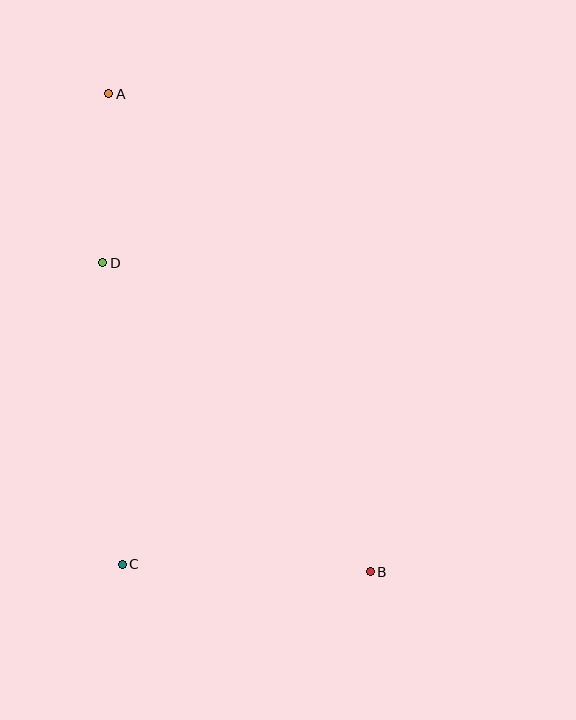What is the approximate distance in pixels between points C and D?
The distance between C and D is approximately 302 pixels.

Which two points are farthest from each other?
Points A and B are farthest from each other.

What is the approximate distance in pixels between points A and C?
The distance between A and C is approximately 470 pixels.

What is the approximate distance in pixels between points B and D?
The distance between B and D is approximately 409 pixels.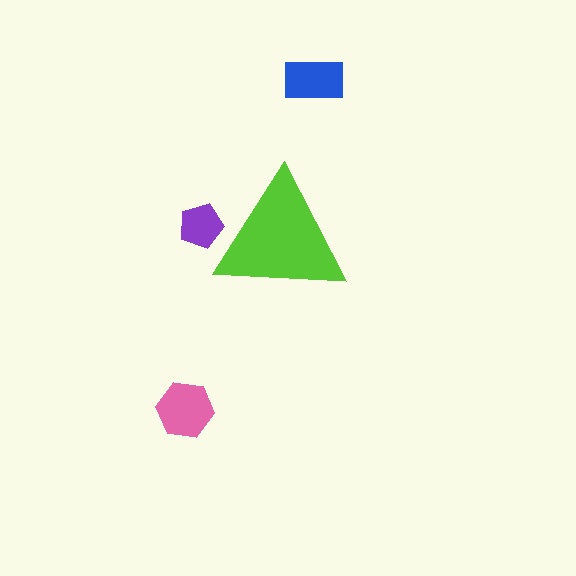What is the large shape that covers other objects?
A lime triangle.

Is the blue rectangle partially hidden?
No, the blue rectangle is fully visible.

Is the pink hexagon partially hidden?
No, the pink hexagon is fully visible.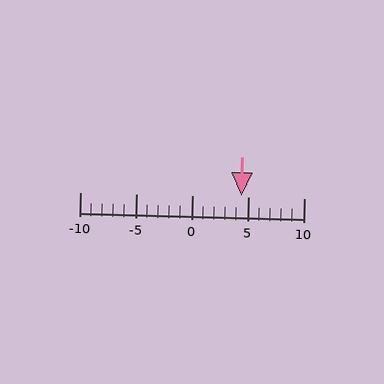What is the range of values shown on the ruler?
The ruler shows values from -10 to 10.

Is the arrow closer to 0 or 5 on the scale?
The arrow is closer to 5.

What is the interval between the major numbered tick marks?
The major tick marks are spaced 5 units apart.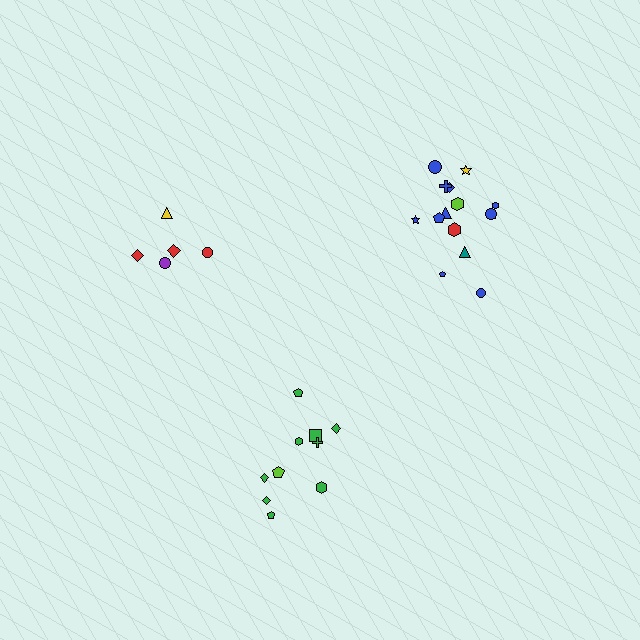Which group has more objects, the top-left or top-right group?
The top-right group.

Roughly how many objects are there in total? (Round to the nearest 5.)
Roughly 30 objects in total.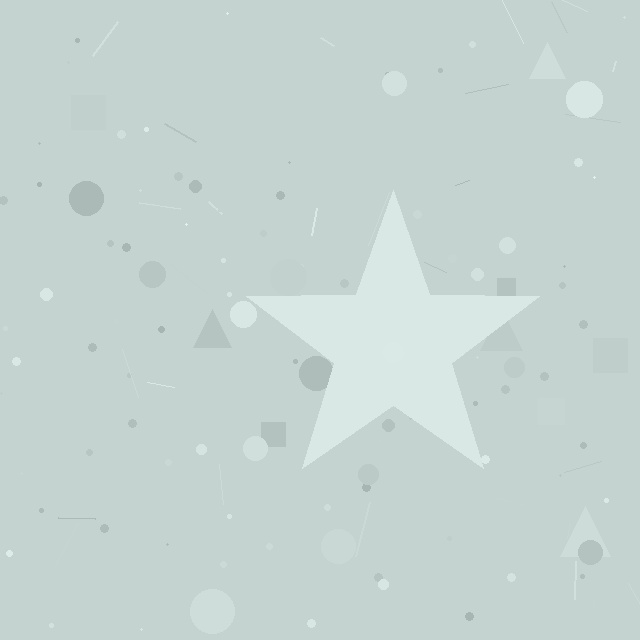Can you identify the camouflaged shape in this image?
The camouflaged shape is a star.